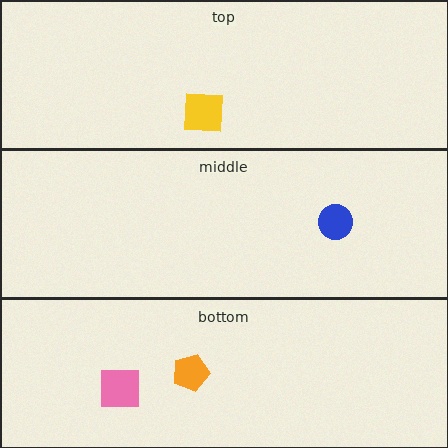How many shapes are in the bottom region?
2.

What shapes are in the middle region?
The blue circle.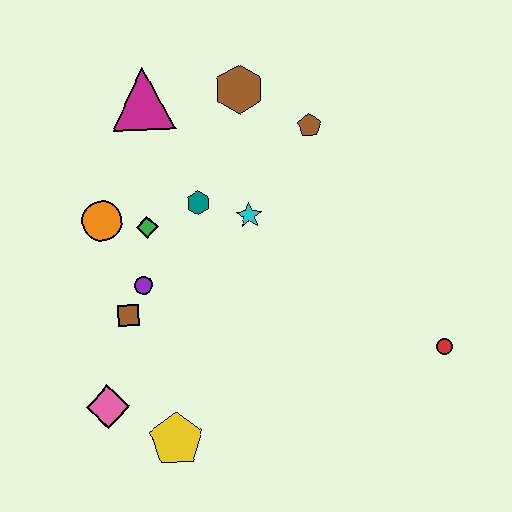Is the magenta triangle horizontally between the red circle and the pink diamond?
Yes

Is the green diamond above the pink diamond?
Yes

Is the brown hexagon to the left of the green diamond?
No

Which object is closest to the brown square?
The purple circle is closest to the brown square.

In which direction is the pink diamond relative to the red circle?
The pink diamond is to the left of the red circle.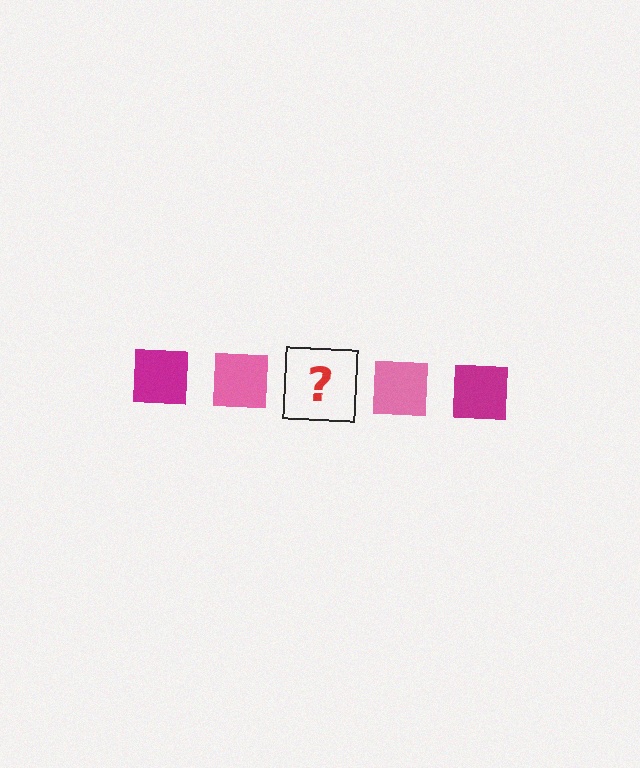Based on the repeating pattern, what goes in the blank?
The blank should be a magenta square.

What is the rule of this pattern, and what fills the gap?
The rule is that the pattern cycles through magenta, pink squares. The gap should be filled with a magenta square.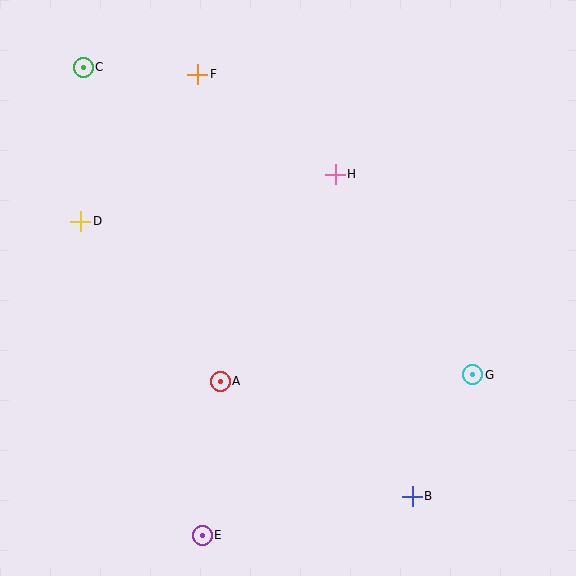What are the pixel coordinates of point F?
Point F is at (198, 74).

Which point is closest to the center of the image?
Point A at (220, 381) is closest to the center.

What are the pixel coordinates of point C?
Point C is at (83, 67).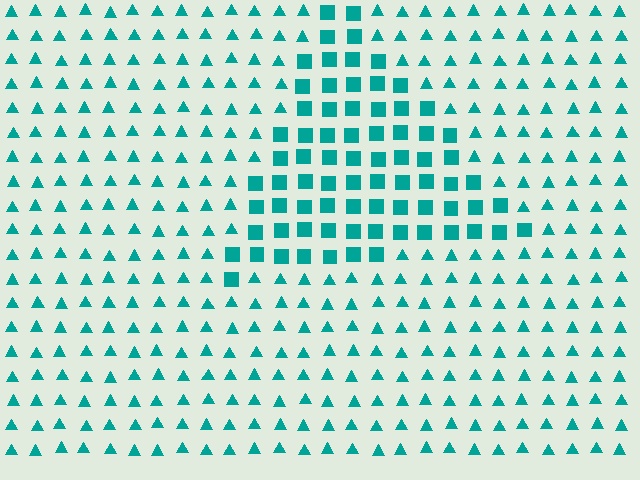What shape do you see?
I see a triangle.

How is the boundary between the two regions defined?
The boundary is defined by a change in element shape: squares inside vs. triangles outside. All elements share the same color and spacing.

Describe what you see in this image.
The image is filled with small teal elements arranged in a uniform grid. A triangle-shaped region contains squares, while the surrounding area contains triangles. The boundary is defined purely by the change in element shape.